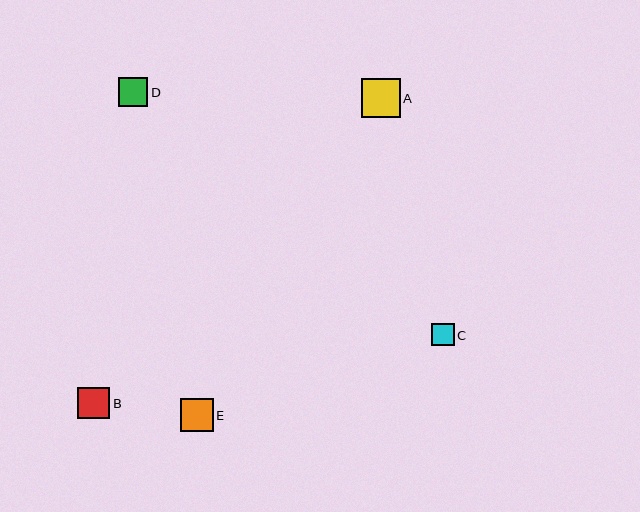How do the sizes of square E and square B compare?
Square E and square B are approximately the same size.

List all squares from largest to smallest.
From largest to smallest: A, E, B, D, C.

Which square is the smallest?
Square C is the smallest with a size of approximately 22 pixels.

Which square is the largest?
Square A is the largest with a size of approximately 39 pixels.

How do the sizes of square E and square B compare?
Square E and square B are approximately the same size.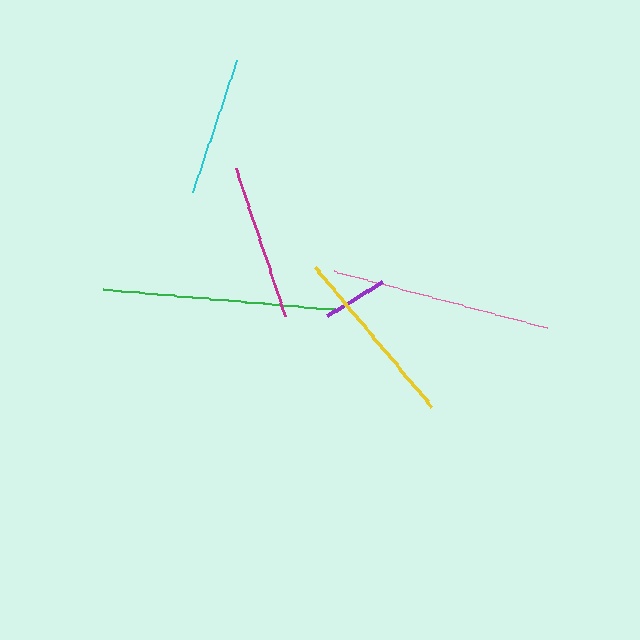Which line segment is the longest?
The green line is the longest at approximately 232 pixels.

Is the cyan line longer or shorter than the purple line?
The cyan line is longer than the purple line.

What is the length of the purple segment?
The purple segment is approximately 65 pixels long.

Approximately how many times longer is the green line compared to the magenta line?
The green line is approximately 1.5 times the length of the magenta line.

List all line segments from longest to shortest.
From longest to shortest: green, pink, yellow, magenta, cyan, purple.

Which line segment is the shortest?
The purple line is the shortest at approximately 65 pixels.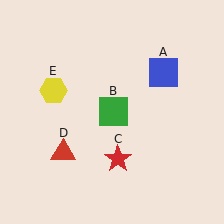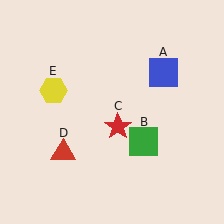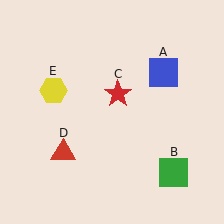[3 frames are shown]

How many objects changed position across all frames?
2 objects changed position: green square (object B), red star (object C).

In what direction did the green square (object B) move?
The green square (object B) moved down and to the right.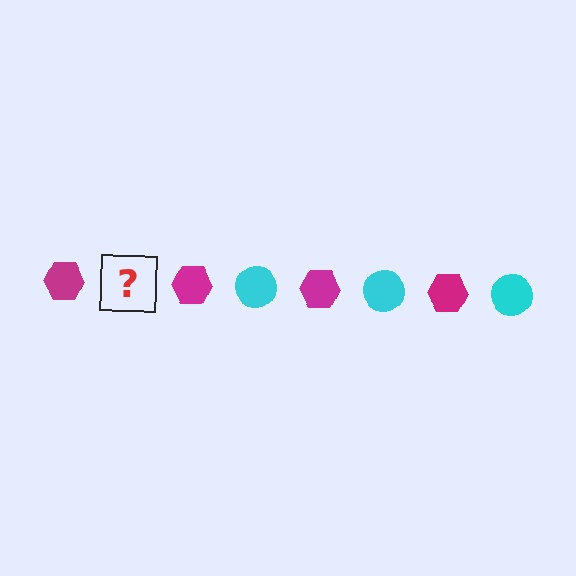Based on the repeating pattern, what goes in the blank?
The blank should be a cyan circle.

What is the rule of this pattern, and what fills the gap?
The rule is that the pattern alternates between magenta hexagon and cyan circle. The gap should be filled with a cyan circle.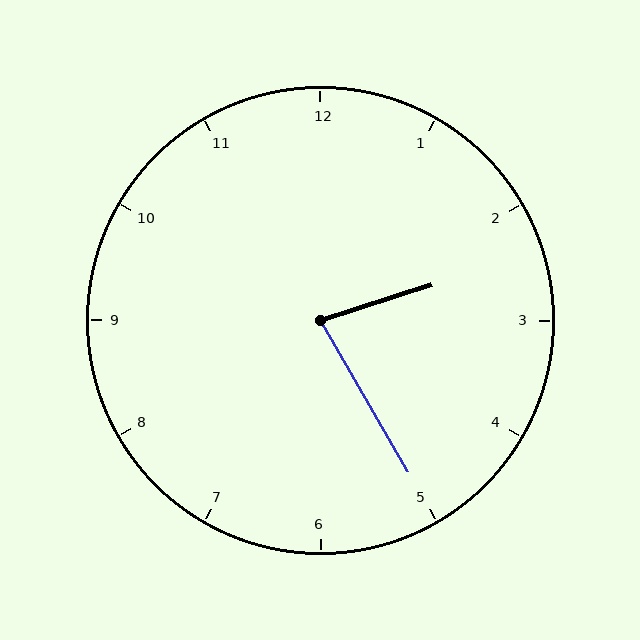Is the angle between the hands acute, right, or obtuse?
It is acute.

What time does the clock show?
2:25.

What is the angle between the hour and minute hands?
Approximately 78 degrees.